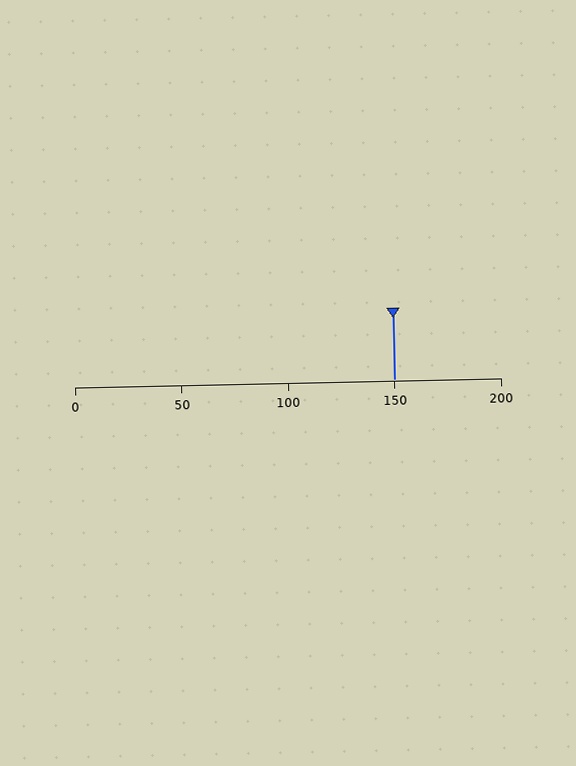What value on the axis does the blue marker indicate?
The marker indicates approximately 150.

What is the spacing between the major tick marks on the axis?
The major ticks are spaced 50 apart.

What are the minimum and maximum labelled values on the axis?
The axis runs from 0 to 200.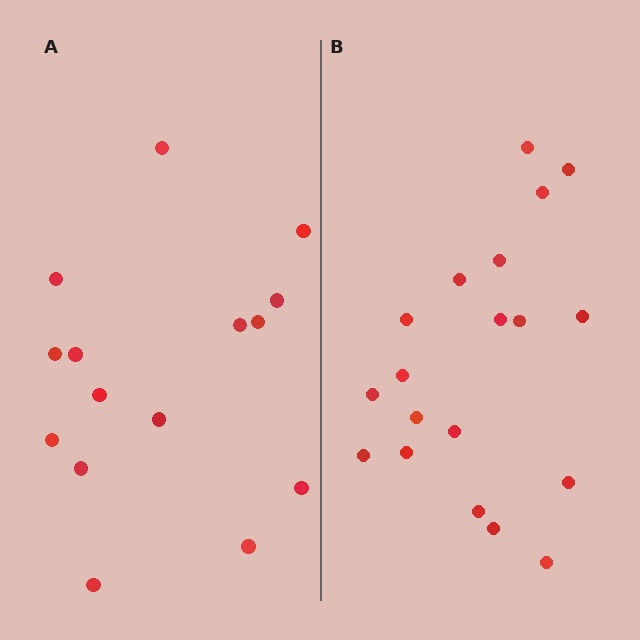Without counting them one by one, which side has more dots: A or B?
Region B (the right region) has more dots.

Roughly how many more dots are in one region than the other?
Region B has about 4 more dots than region A.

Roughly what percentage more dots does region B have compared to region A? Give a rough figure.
About 25% more.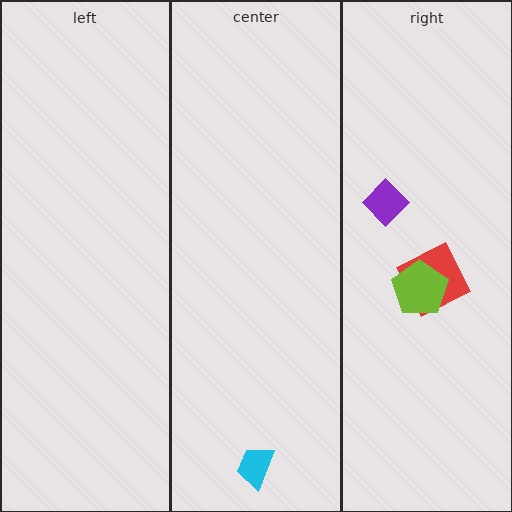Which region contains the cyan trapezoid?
The center region.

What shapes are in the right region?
The red square, the purple diamond, the lime pentagon.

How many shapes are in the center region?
1.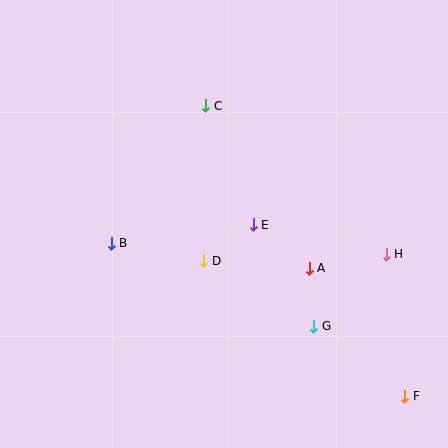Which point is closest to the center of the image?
Point E at (253, 225) is closest to the center.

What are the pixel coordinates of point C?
Point C is at (206, 106).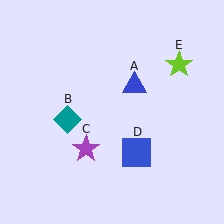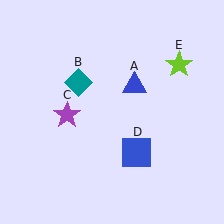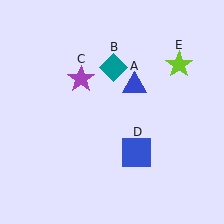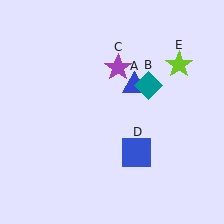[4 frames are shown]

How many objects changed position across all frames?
2 objects changed position: teal diamond (object B), purple star (object C).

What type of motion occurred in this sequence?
The teal diamond (object B), purple star (object C) rotated clockwise around the center of the scene.